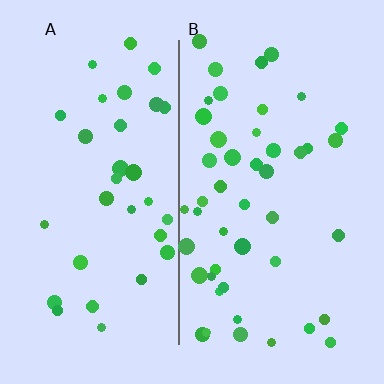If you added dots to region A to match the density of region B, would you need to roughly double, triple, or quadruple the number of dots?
Approximately double.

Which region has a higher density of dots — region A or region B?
B (the right).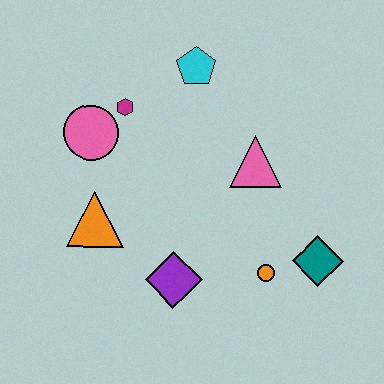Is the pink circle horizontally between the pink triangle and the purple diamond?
No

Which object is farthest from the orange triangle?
The teal diamond is farthest from the orange triangle.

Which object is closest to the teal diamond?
The orange circle is closest to the teal diamond.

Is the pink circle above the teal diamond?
Yes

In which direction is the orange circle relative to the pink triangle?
The orange circle is below the pink triangle.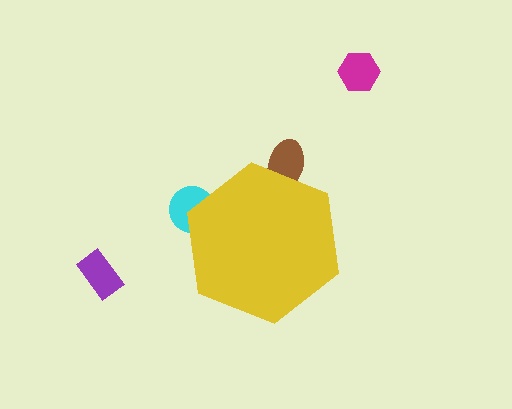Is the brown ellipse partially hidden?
Yes, the brown ellipse is partially hidden behind the yellow hexagon.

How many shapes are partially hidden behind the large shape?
2 shapes are partially hidden.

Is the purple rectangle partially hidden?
No, the purple rectangle is fully visible.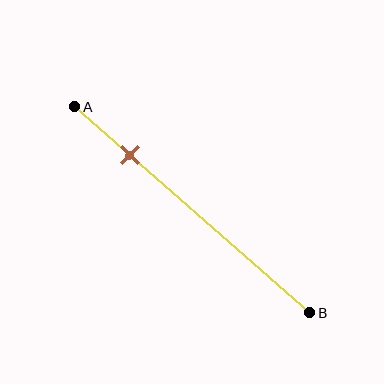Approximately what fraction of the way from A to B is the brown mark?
The brown mark is approximately 25% of the way from A to B.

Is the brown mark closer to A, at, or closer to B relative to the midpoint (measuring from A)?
The brown mark is closer to point A than the midpoint of segment AB.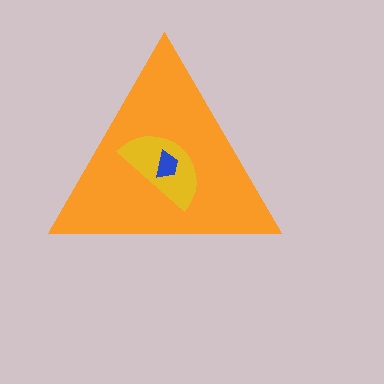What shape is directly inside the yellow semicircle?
The blue trapezoid.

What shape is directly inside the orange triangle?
The yellow semicircle.